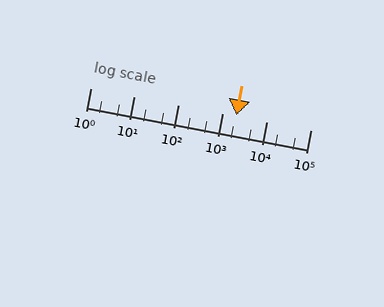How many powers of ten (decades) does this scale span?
The scale spans 5 decades, from 1 to 100000.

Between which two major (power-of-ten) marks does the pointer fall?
The pointer is between 1000 and 10000.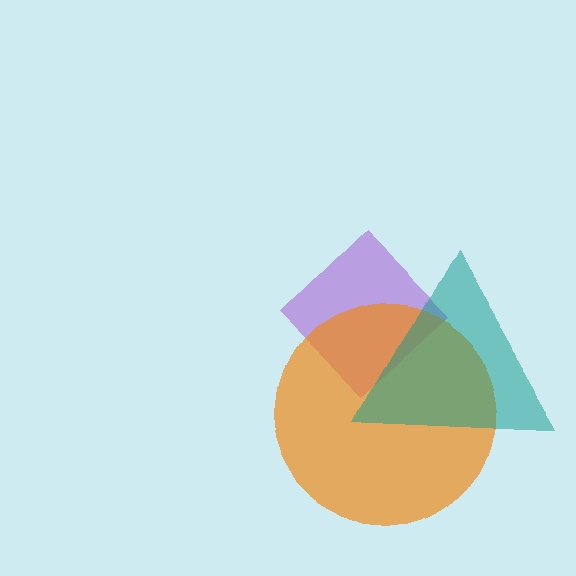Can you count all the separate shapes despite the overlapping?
Yes, there are 3 separate shapes.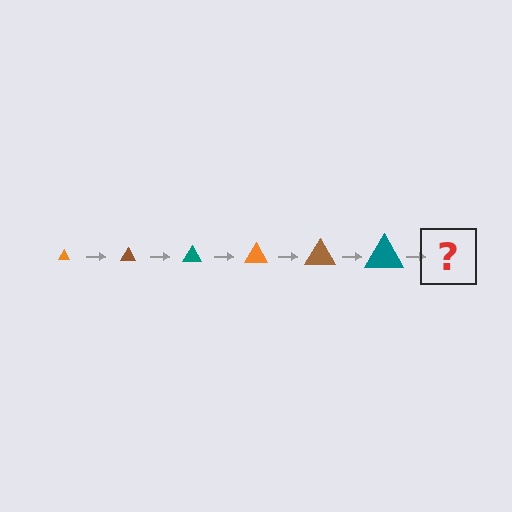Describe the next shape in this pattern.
It should be an orange triangle, larger than the previous one.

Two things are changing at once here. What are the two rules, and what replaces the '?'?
The two rules are that the triangle grows larger each step and the color cycles through orange, brown, and teal. The '?' should be an orange triangle, larger than the previous one.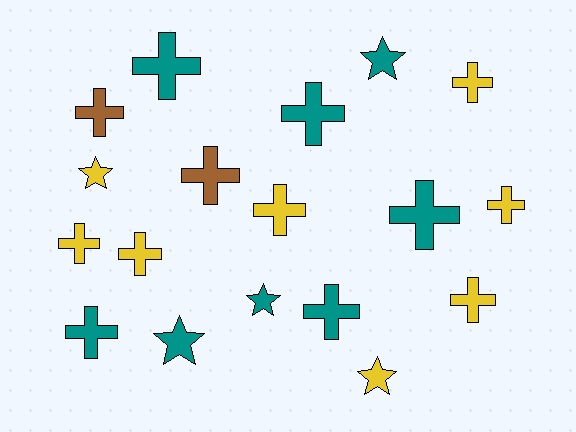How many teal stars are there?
There are 3 teal stars.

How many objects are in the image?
There are 18 objects.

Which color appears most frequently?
Teal, with 8 objects.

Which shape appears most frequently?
Cross, with 13 objects.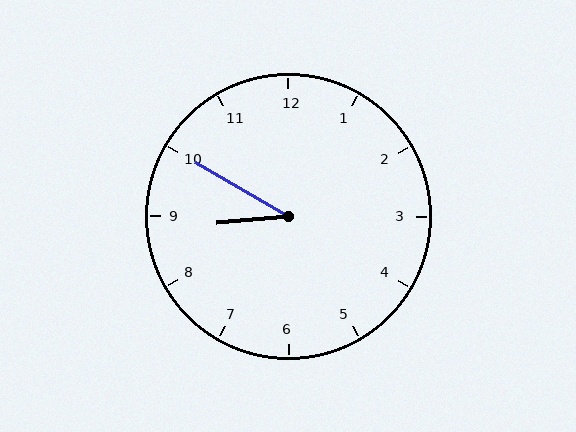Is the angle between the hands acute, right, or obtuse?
It is acute.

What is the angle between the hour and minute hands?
Approximately 35 degrees.